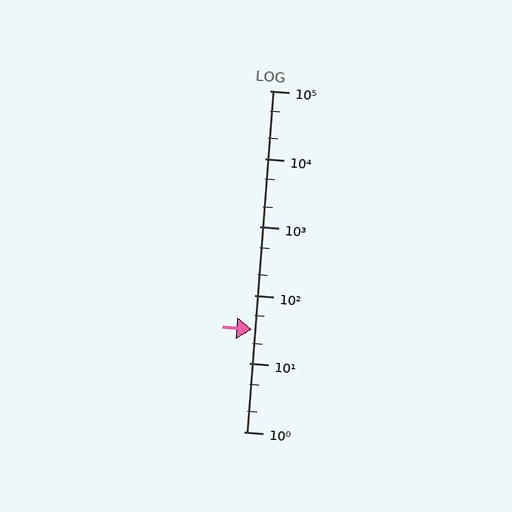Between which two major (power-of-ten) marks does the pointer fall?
The pointer is between 10 and 100.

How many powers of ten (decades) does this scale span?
The scale spans 5 decades, from 1 to 100000.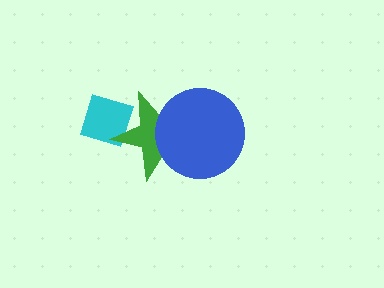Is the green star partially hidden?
Yes, it is partially covered by another shape.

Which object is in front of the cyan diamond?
The green star is in front of the cyan diamond.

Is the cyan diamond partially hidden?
Yes, it is partially covered by another shape.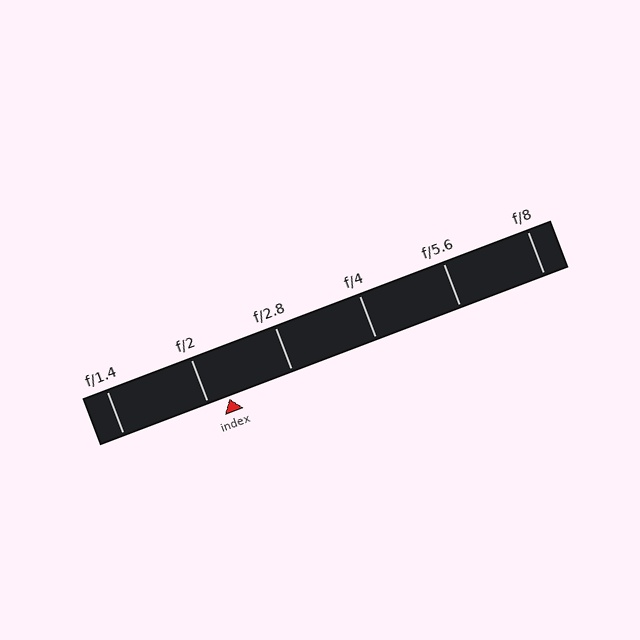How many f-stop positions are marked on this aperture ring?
There are 6 f-stop positions marked.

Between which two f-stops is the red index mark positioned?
The index mark is between f/2 and f/2.8.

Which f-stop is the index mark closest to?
The index mark is closest to f/2.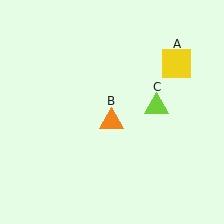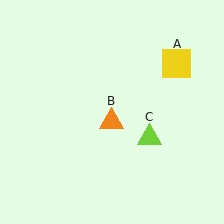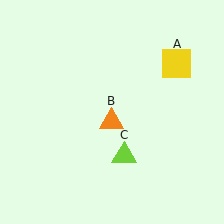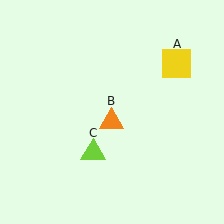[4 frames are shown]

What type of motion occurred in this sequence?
The lime triangle (object C) rotated clockwise around the center of the scene.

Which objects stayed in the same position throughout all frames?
Yellow square (object A) and orange triangle (object B) remained stationary.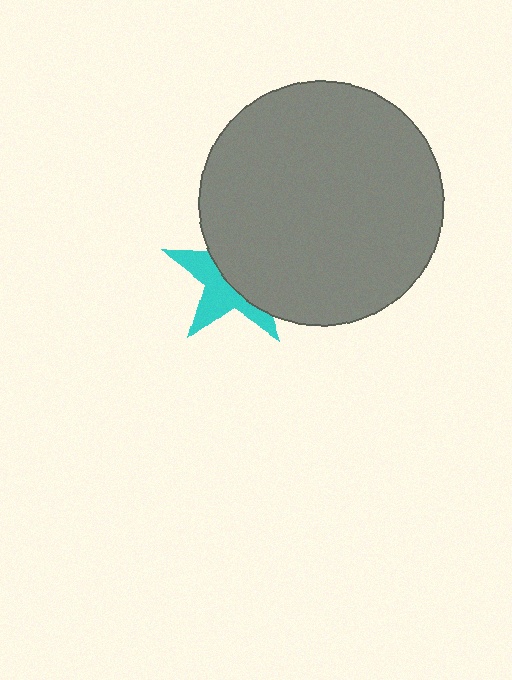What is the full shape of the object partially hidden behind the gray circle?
The partially hidden object is a cyan star.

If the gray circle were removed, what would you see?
You would see the complete cyan star.